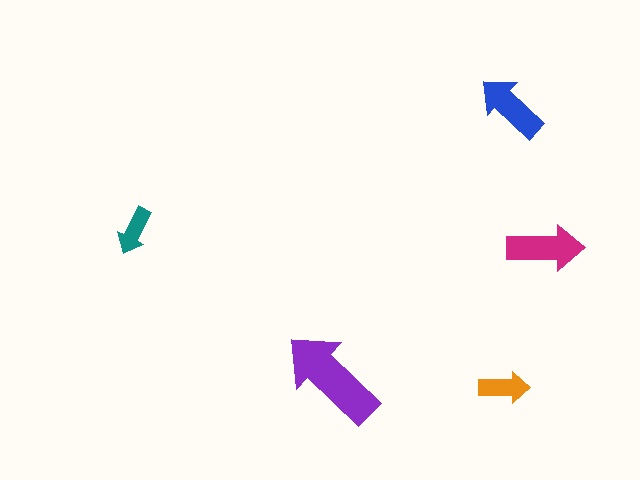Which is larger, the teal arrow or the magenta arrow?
The magenta one.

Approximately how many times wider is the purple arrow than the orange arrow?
About 2 times wider.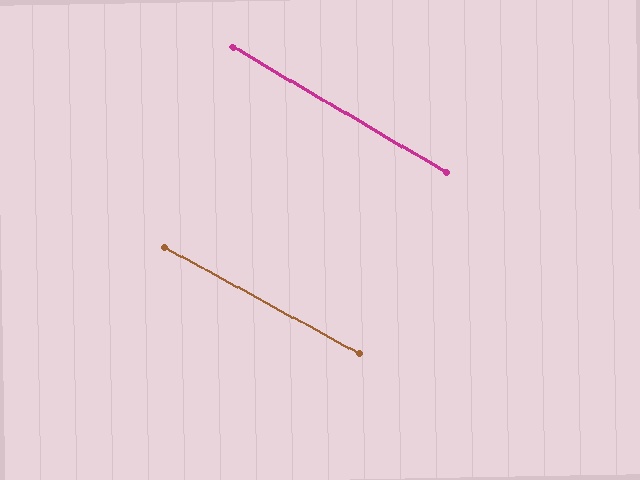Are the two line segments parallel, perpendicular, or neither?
Parallel — their directions differ by only 1.9°.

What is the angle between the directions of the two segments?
Approximately 2 degrees.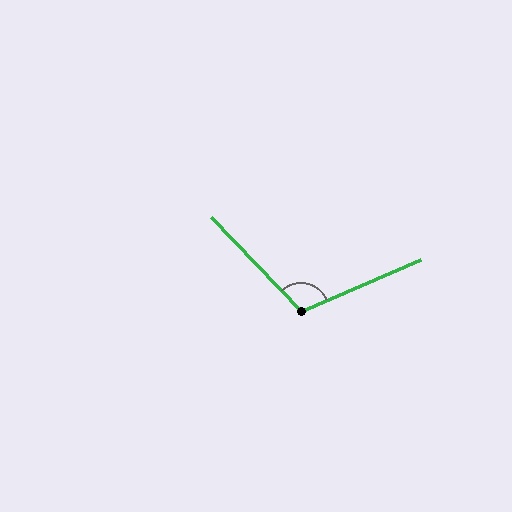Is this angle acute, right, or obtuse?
It is obtuse.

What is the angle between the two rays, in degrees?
Approximately 111 degrees.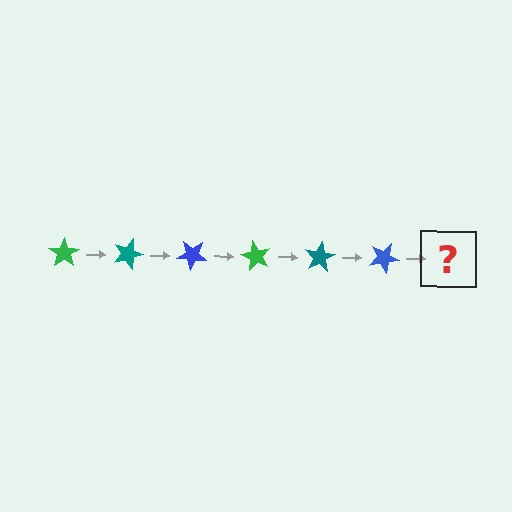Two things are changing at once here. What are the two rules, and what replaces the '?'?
The two rules are that it rotates 20 degrees each step and the color cycles through green, teal, and blue. The '?' should be a green star, rotated 120 degrees from the start.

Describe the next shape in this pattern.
It should be a green star, rotated 120 degrees from the start.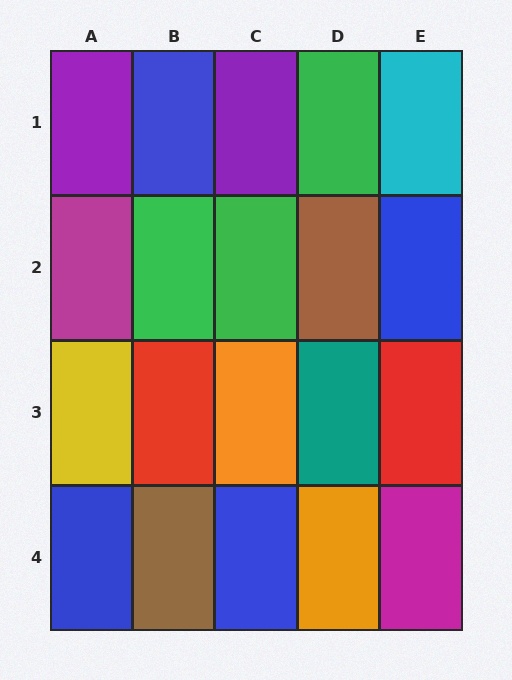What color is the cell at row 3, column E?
Red.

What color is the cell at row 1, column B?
Blue.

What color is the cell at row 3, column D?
Teal.